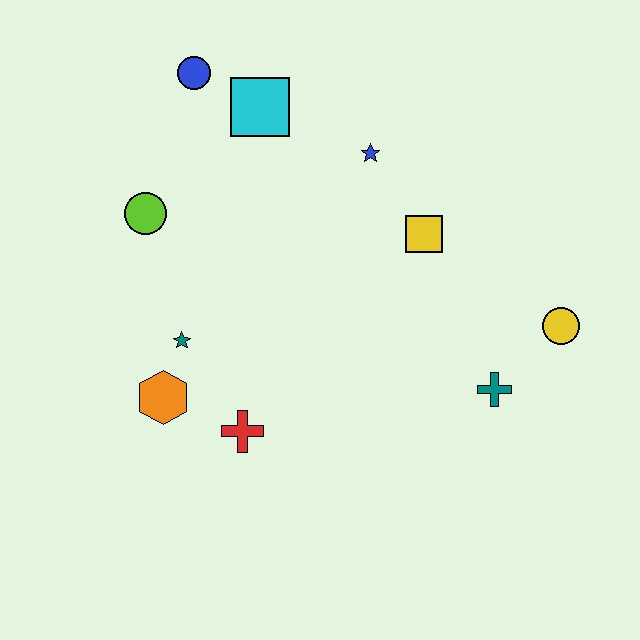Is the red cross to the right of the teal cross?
No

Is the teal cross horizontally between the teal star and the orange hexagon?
No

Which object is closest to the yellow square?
The blue star is closest to the yellow square.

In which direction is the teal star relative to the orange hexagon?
The teal star is above the orange hexagon.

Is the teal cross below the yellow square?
Yes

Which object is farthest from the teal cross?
The blue circle is farthest from the teal cross.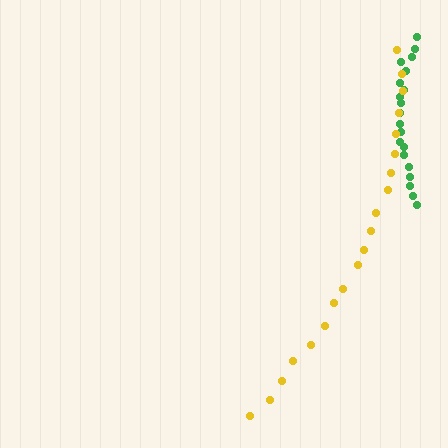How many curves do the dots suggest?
There are 2 distinct paths.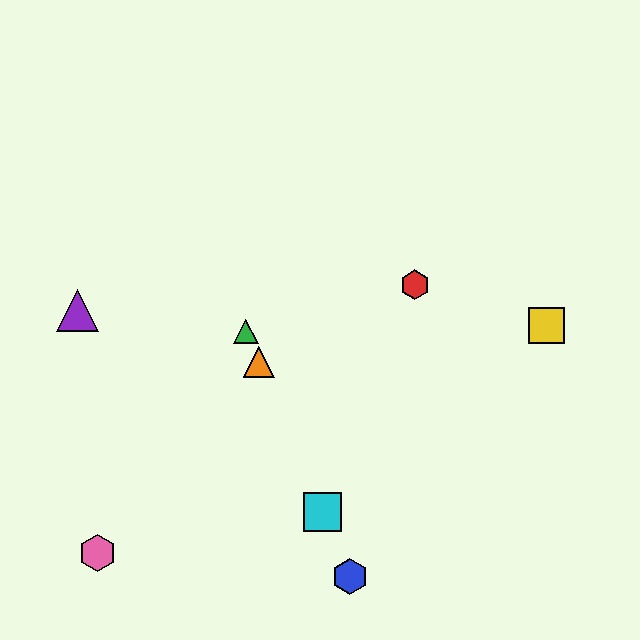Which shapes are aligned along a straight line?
The blue hexagon, the green triangle, the orange triangle, the cyan square are aligned along a straight line.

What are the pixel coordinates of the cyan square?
The cyan square is at (322, 512).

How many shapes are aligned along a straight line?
4 shapes (the blue hexagon, the green triangle, the orange triangle, the cyan square) are aligned along a straight line.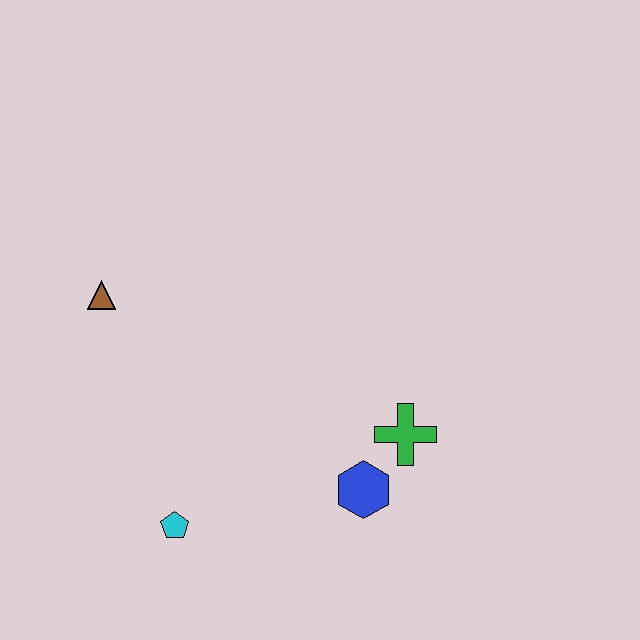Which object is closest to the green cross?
The blue hexagon is closest to the green cross.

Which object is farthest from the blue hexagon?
The brown triangle is farthest from the blue hexagon.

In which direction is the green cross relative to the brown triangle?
The green cross is to the right of the brown triangle.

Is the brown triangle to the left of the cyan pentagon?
Yes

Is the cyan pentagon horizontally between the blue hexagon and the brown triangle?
Yes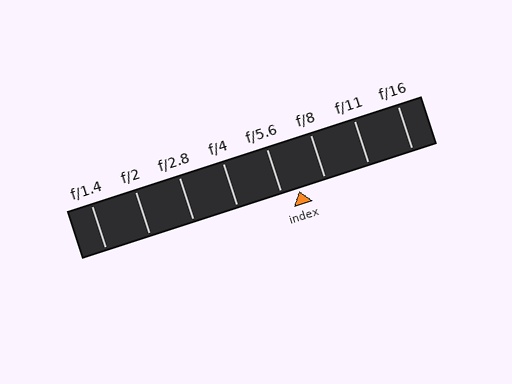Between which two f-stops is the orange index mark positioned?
The index mark is between f/5.6 and f/8.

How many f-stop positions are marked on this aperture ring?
There are 8 f-stop positions marked.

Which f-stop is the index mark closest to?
The index mark is closest to f/5.6.